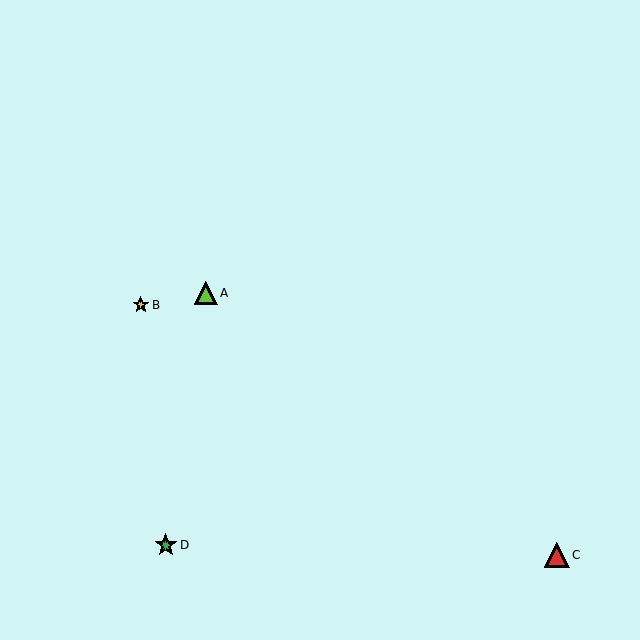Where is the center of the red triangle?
The center of the red triangle is at (557, 555).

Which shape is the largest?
The red triangle (labeled C) is the largest.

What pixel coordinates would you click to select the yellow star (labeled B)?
Click at (141, 305) to select the yellow star B.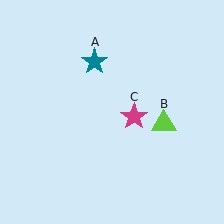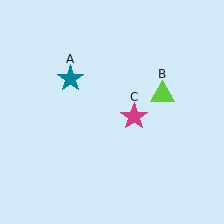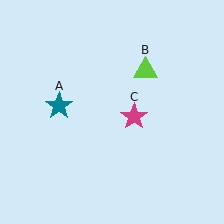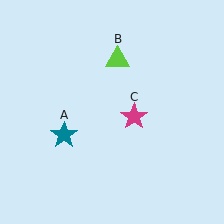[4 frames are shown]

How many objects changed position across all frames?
2 objects changed position: teal star (object A), lime triangle (object B).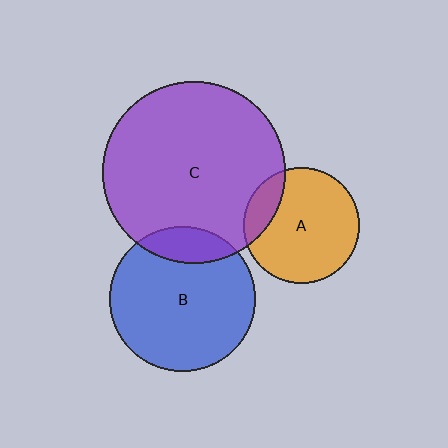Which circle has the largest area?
Circle C (purple).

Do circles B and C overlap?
Yes.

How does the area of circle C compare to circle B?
Approximately 1.6 times.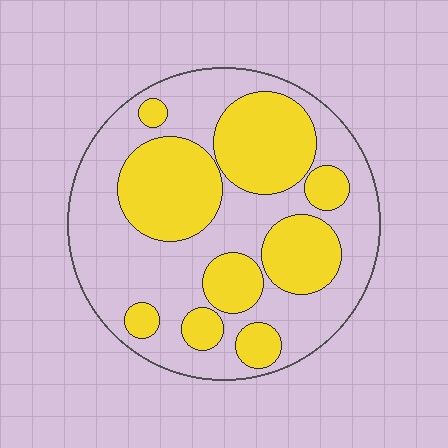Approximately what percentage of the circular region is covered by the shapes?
Approximately 40%.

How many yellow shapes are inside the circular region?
9.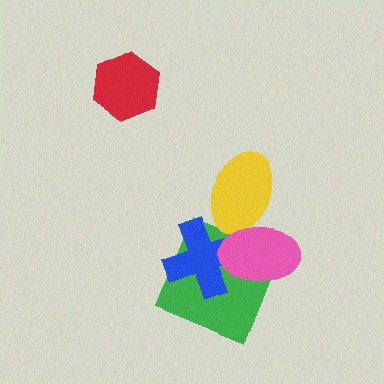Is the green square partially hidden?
Yes, it is partially covered by another shape.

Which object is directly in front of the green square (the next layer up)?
The blue cross is directly in front of the green square.